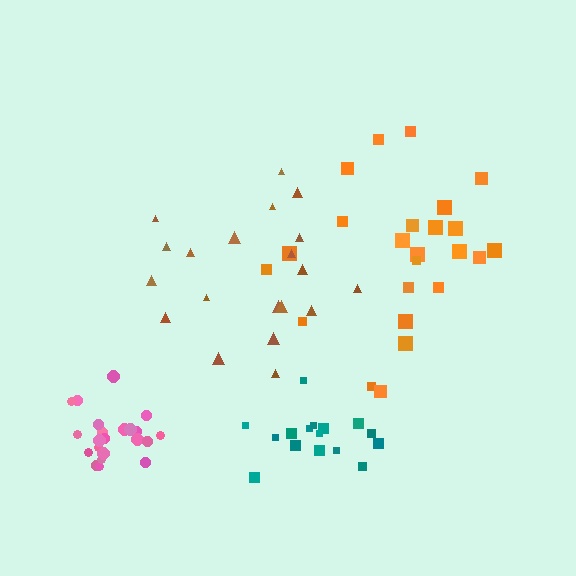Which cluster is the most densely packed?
Pink.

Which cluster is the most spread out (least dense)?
Brown.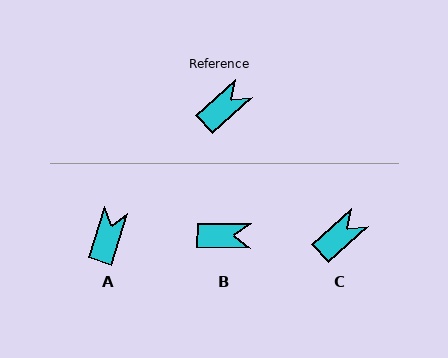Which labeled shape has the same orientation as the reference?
C.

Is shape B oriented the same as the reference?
No, it is off by about 43 degrees.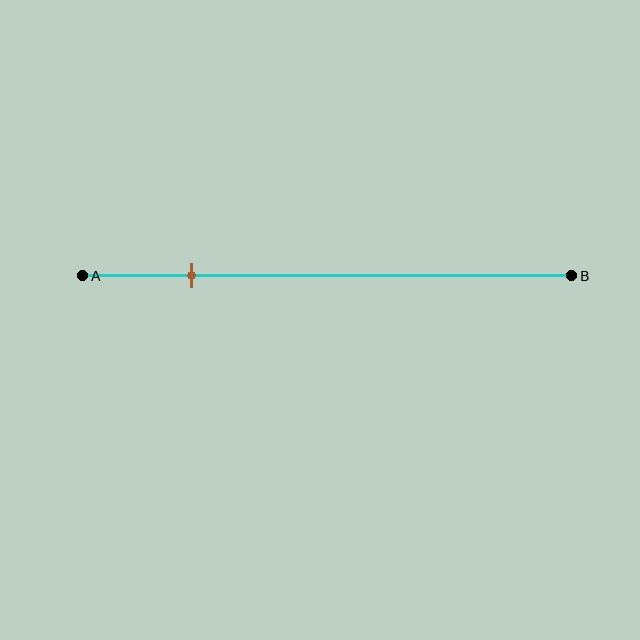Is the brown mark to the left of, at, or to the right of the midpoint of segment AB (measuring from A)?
The brown mark is to the left of the midpoint of segment AB.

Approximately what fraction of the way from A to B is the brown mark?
The brown mark is approximately 20% of the way from A to B.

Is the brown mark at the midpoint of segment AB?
No, the mark is at about 20% from A, not at the 50% midpoint.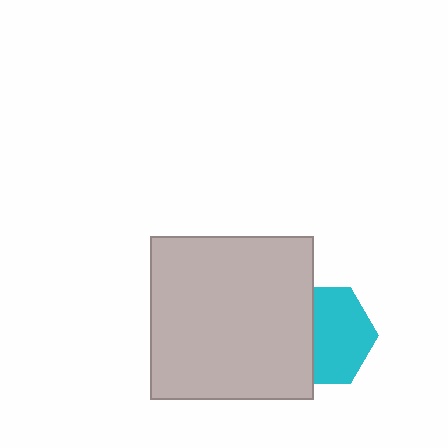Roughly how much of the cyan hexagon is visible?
About half of it is visible (roughly 61%).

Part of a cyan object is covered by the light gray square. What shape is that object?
It is a hexagon.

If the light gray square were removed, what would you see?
You would see the complete cyan hexagon.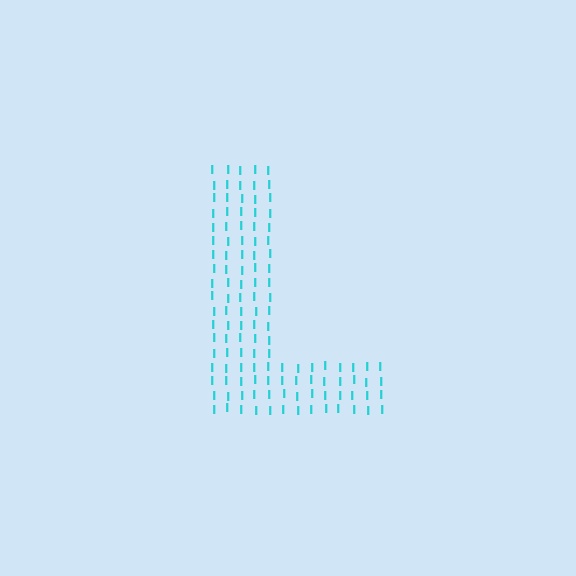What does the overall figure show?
The overall figure shows the letter L.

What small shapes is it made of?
It is made of small letter I's.